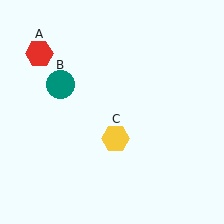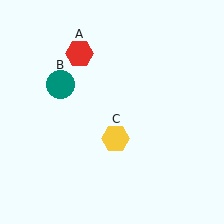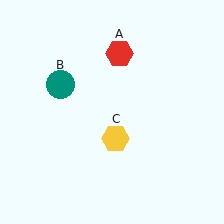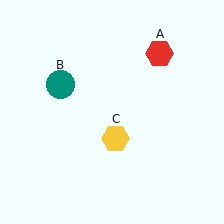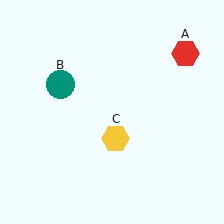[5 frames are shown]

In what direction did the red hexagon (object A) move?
The red hexagon (object A) moved right.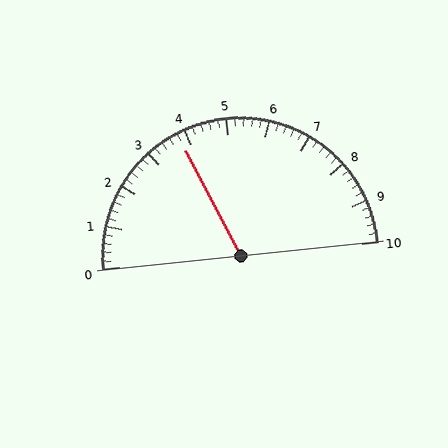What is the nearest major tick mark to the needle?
The nearest major tick mark is 4.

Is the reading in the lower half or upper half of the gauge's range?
The reading is in the lower half of the range (0 to 10).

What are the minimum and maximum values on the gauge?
The gauge ranges from 0 to 10.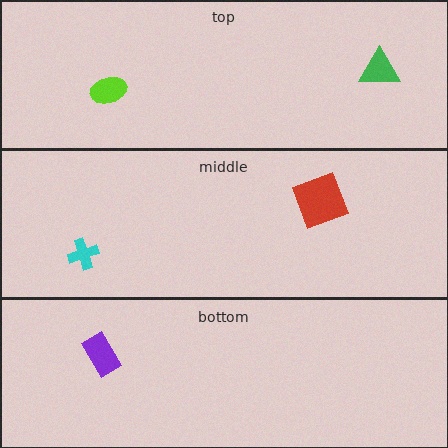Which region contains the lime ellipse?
The top region.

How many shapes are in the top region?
2.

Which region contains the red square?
The middle region.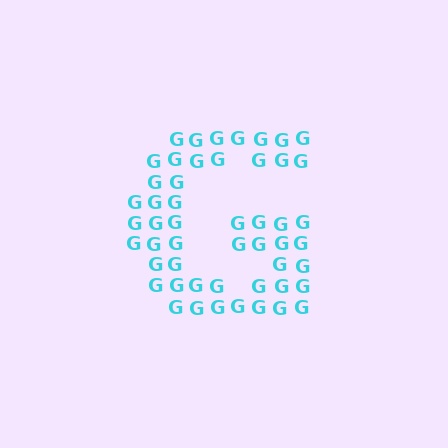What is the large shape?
The large shape is the letter G.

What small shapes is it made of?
It is made of small letter G's.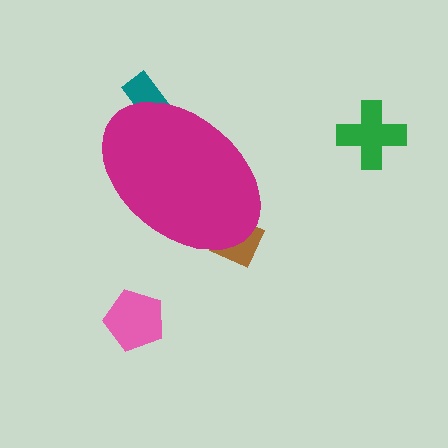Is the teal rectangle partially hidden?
Yes, the teal rectangle is partially hidden behind the magenta ellipse.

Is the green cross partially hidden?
No, the green cross is fully visible.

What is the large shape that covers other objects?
A magenta ellipse.